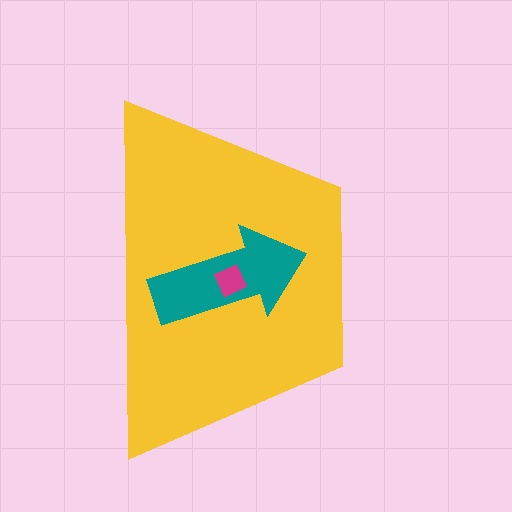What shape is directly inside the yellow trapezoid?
The teal arrow.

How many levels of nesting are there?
3.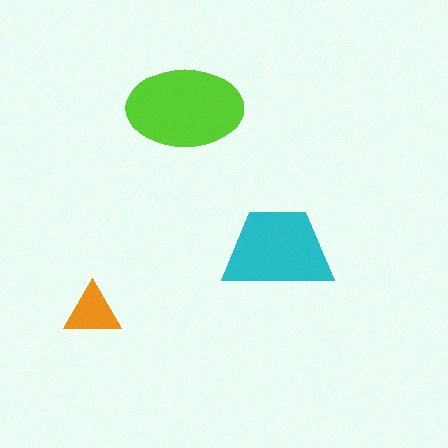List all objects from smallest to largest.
The orange triangle, the cyan trapezoid, the lime ellipse.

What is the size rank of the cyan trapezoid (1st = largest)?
2nd.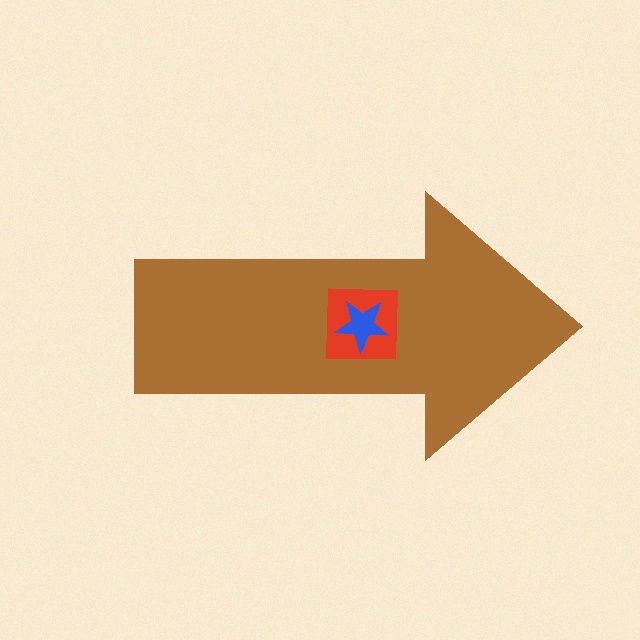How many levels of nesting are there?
3.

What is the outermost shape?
The brown arrow.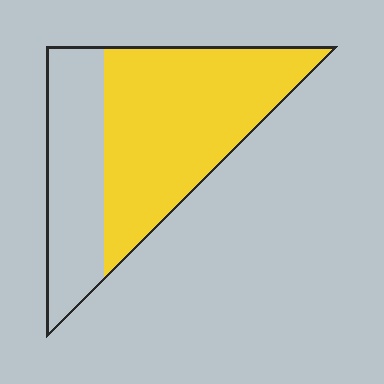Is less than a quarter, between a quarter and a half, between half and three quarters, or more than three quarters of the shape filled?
Between half and three quarters.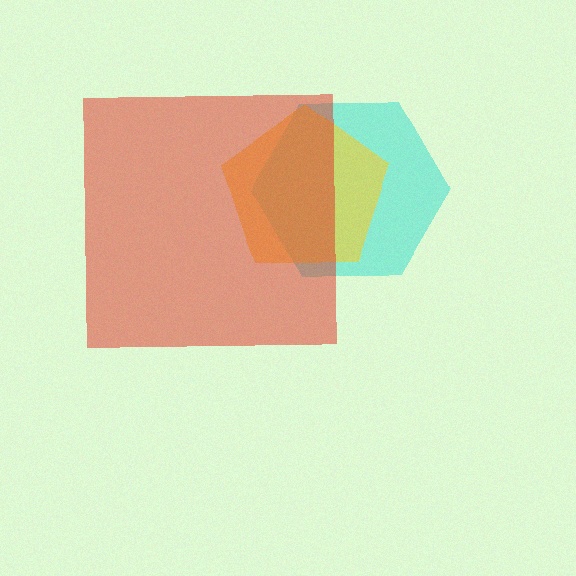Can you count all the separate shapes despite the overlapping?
Yes, there are 3 separate shapes.